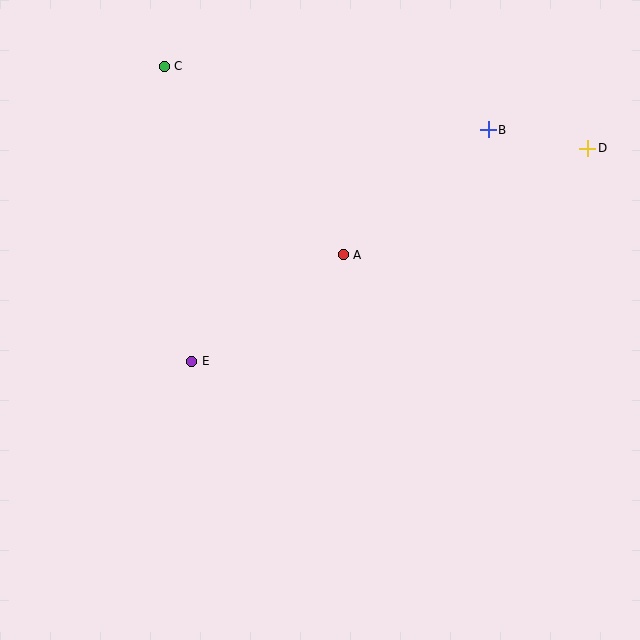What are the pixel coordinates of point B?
Point B is at (488, 130).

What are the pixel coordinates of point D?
Point D is at (588, 148).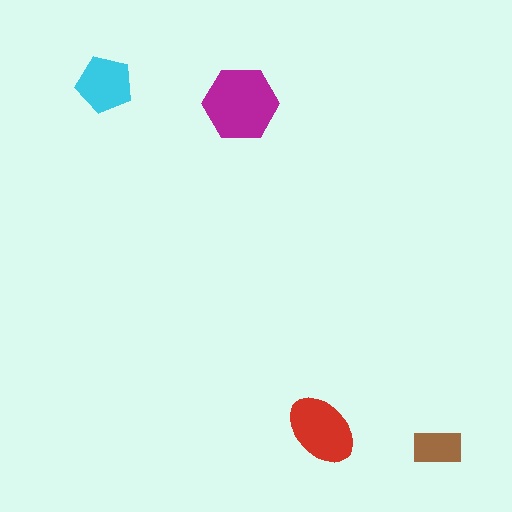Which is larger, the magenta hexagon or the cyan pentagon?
The magenta hexagon.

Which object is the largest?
The magenta hexagon.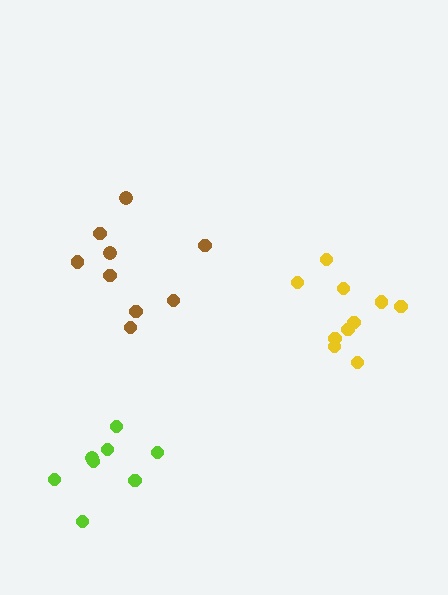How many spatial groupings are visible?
There are 3 spatial groupings.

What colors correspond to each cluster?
The clusters are colored: lime, yellow, brown.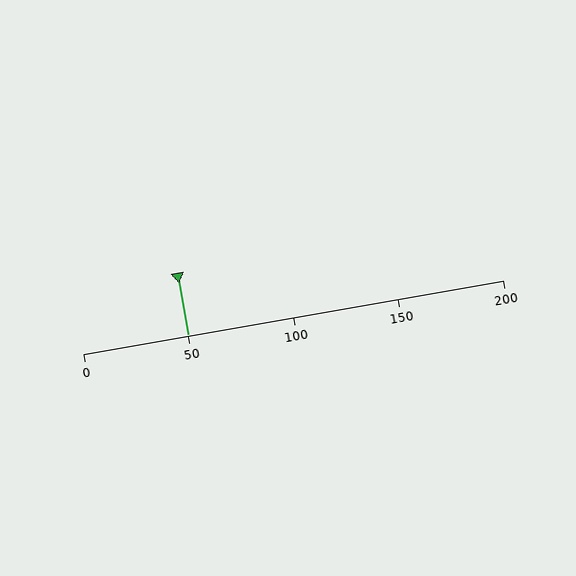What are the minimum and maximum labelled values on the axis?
The axis runs from 0 to 200.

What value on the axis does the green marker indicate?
The marker indicates approximately 50.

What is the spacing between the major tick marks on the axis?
The major ticks are spaced 50 apart.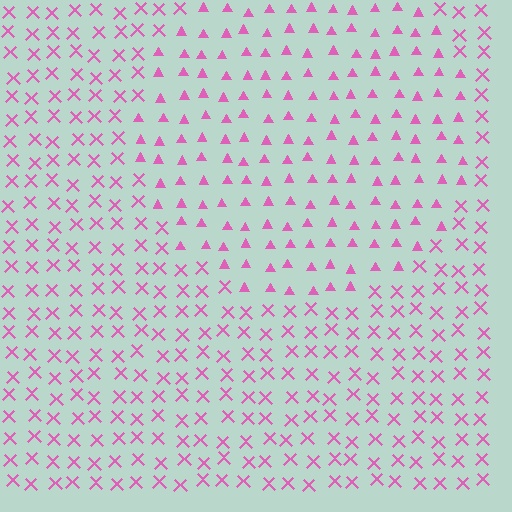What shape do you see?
I see a circle.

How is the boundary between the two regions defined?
The boundary is defined by a change in element shape: triangles inside vs. X marks outside. All elements share the same color and spacing.